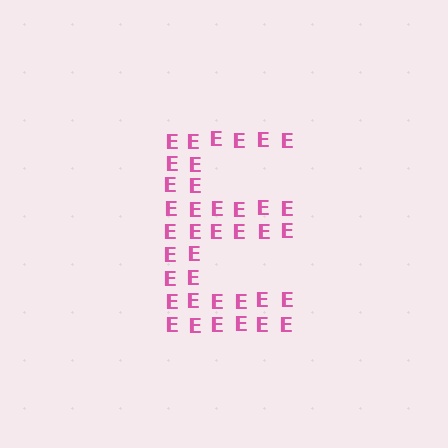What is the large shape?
The large shape is the letter E.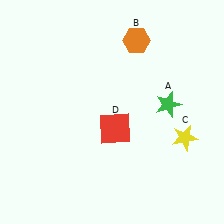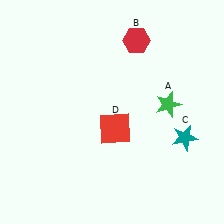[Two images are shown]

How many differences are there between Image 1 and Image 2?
There are 2 differences between the two images.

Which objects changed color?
B changed from orange to red. C changed from yellow to teal.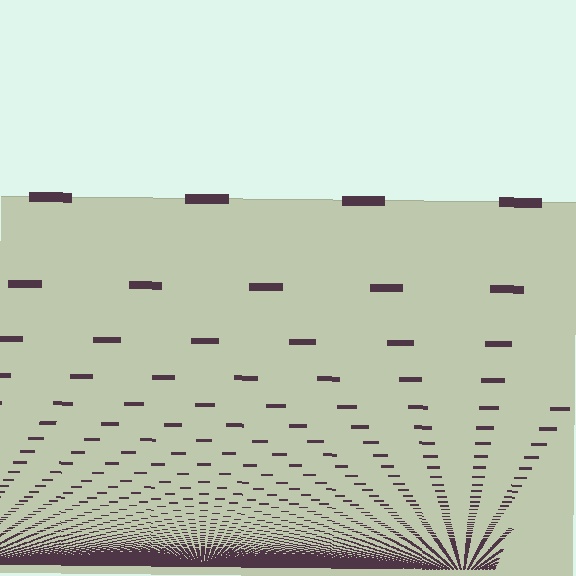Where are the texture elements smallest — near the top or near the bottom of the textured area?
Near the bottom.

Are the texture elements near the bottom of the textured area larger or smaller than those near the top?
Smaller. The gradient is inverted — elements near the bottom are smaller and denser.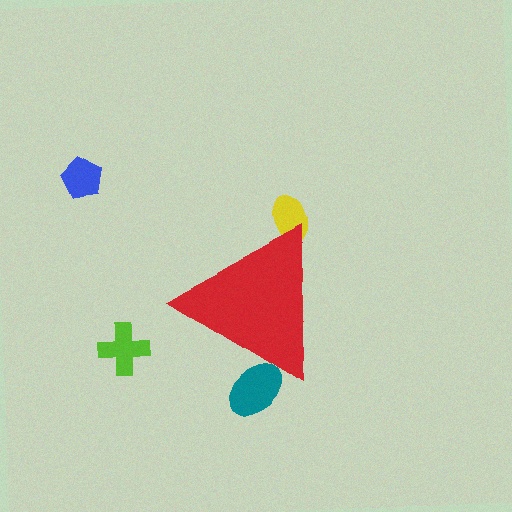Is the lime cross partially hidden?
No, the lime cross is fully visible.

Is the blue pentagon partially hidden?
No, the blue pentagon is fully visible.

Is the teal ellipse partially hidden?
Yes, the teal ellipse is partially hidden behind the red triangle.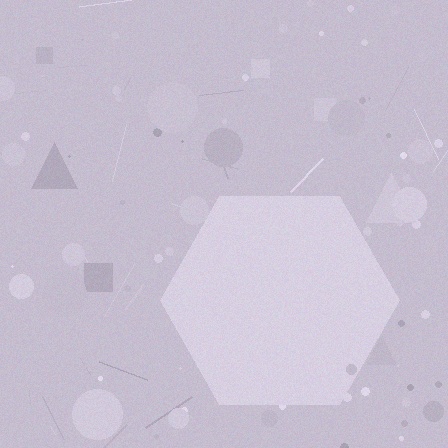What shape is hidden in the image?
A hexagon is hidden in the image.